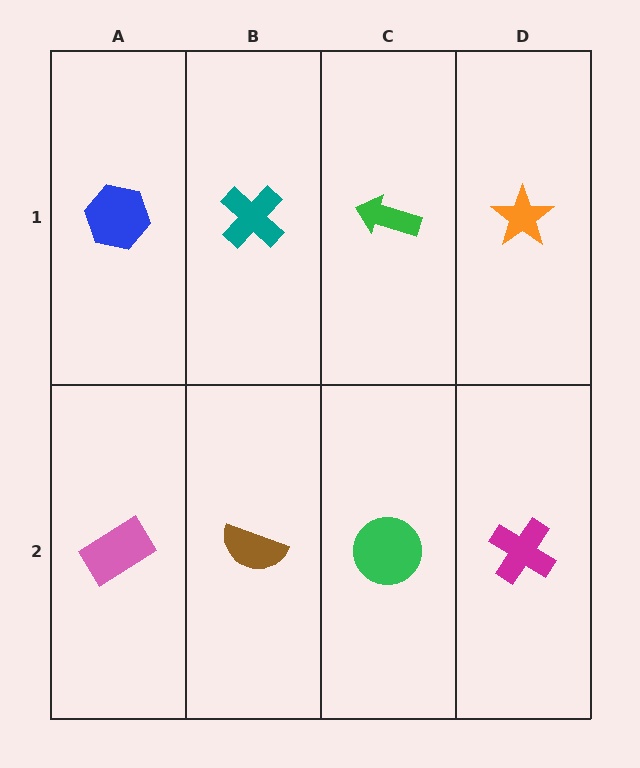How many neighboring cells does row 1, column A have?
2.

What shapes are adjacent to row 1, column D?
A magenta cross (row 2, column D), a green arrow (row 1, column C).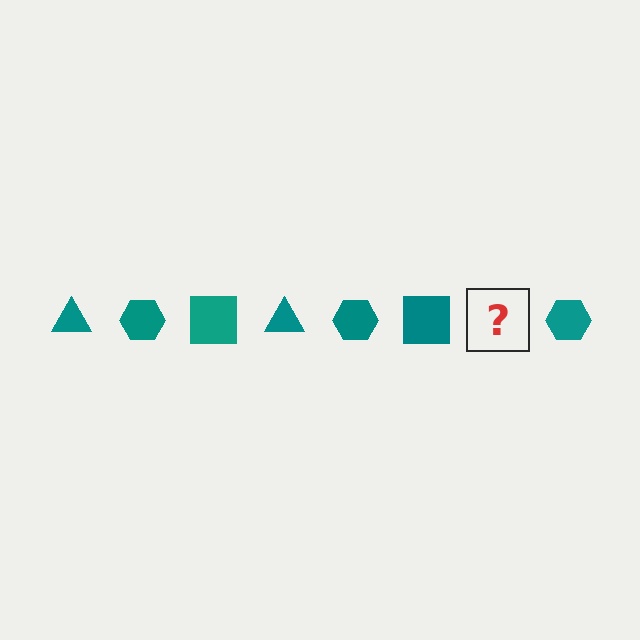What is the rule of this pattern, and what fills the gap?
The rule is that the pattern cycles through triangle, hexagon, square shapes in teal. The gap should be filled with a teal triangle.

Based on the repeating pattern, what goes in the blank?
The blank should be a teal triangle.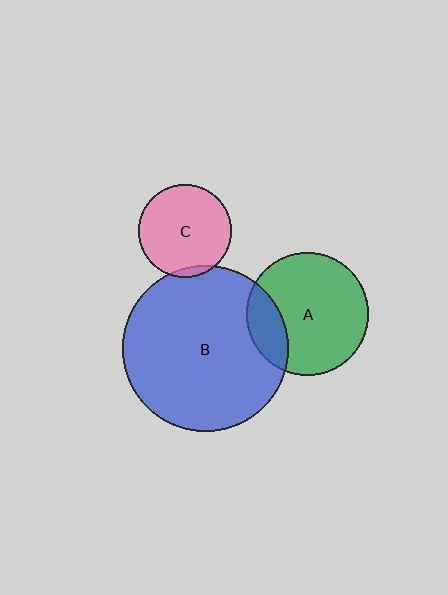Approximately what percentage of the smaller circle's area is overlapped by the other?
Approximately 20%.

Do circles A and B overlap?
Yes.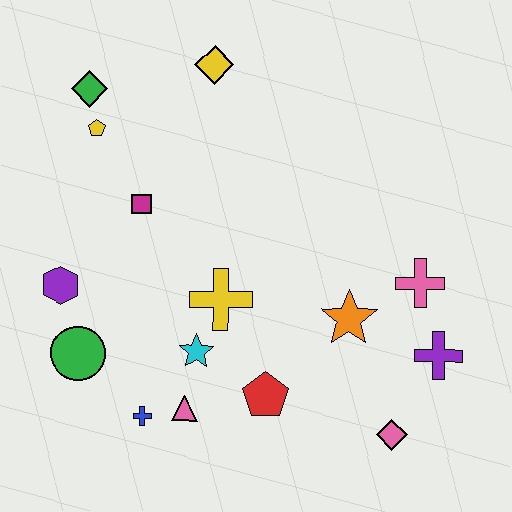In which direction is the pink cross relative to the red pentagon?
The pink cross is to the right of the red pentagon.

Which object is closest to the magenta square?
The yellow pentagon is closest to the magenta square.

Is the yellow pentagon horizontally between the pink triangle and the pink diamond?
No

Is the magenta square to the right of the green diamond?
Yes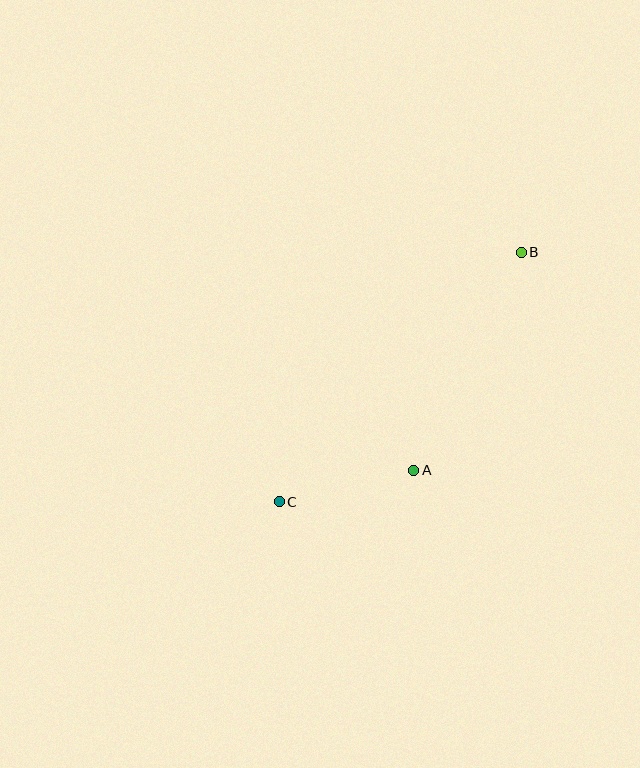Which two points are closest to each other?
Points A and C are closest to each other.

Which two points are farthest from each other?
Points B and C are farthest from each other.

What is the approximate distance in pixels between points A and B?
The distance between A and B is approximately 243 pixels.